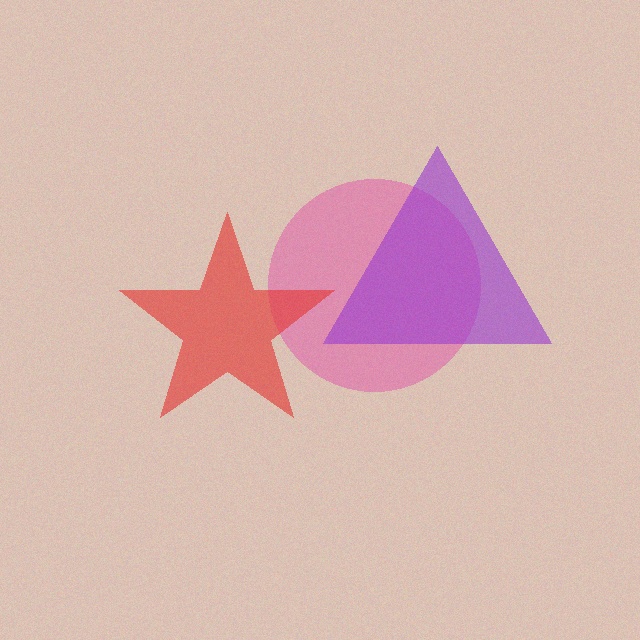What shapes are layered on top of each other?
The layered shapes are: a pink circle, a red star, a purple triangle.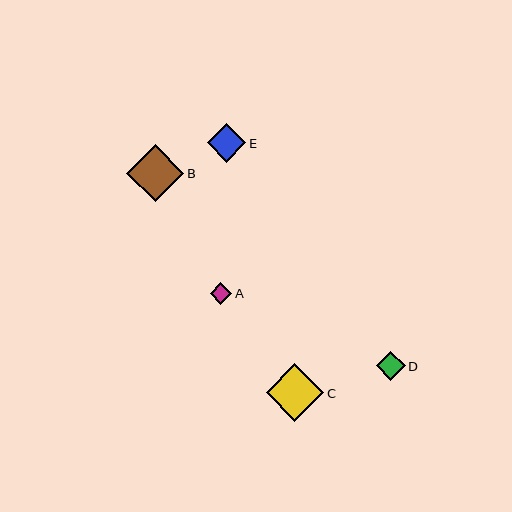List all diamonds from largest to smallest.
From largest to smallest: C, B, E, D, A.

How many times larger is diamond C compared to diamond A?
Diamond C is approximately 2.7 times the size of diamond A.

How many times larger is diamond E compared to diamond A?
Diamond E is approximately 1.8 times the size of diamond A.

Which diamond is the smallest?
Diamond A is the smallest with a size of approximately 22 pixels.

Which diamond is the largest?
Diamond C is the largest with a size of approximately 58 pixels.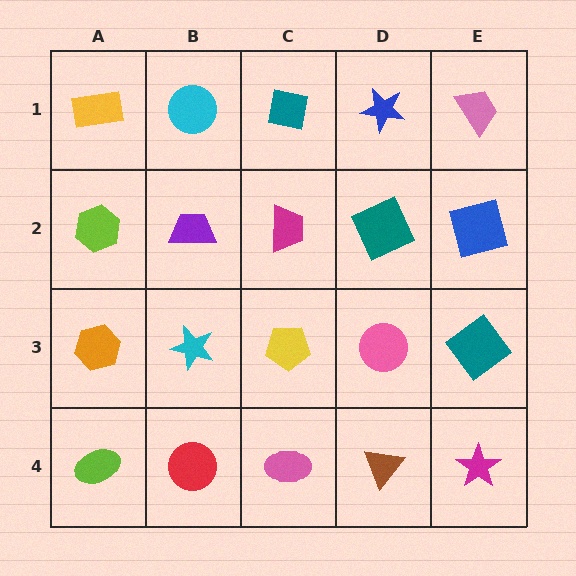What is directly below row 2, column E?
A teal diamond.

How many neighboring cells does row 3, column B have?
4.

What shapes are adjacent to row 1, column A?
A lime hexagon (row 2, column A), a cyan circle (row 1, column B).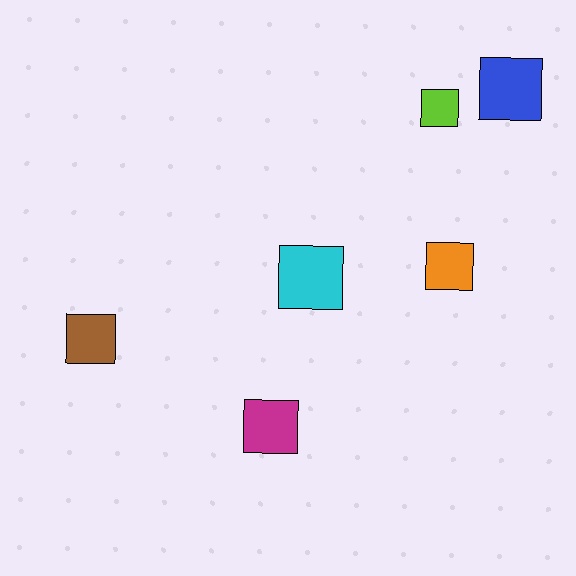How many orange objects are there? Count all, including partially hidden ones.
There is 1 orange object.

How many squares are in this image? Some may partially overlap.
There are 6 squares.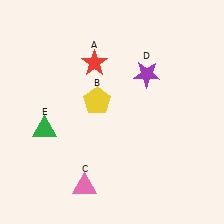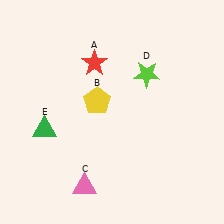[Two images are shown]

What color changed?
The star (D) changed from purple in Image 1 to lime in Image 2.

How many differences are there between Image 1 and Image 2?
There is 1 difference between the two images.